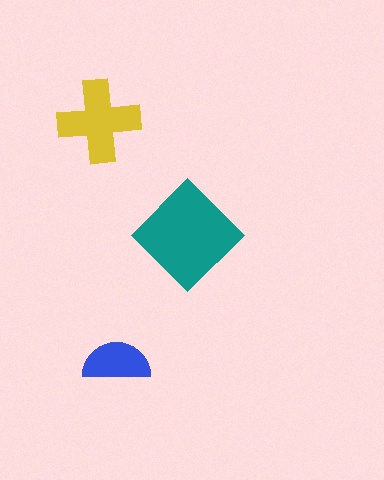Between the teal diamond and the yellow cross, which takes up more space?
The teal diamond.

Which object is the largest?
The teal diamond.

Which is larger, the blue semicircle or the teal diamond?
The teal diamond.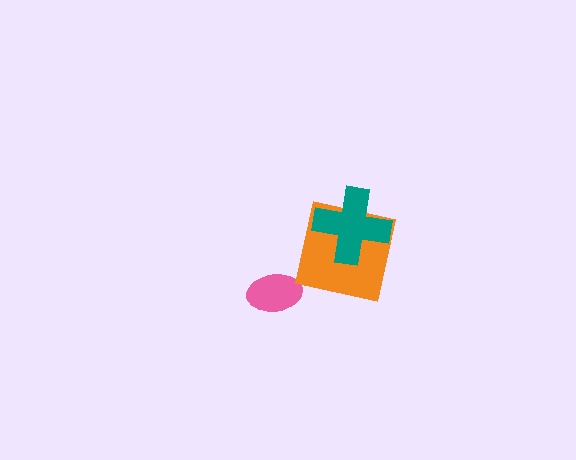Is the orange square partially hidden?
Yes, it is partially covered by another shape.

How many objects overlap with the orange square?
1 object overlaps with the orange square.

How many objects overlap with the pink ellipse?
0 objects overlap with the pink ellipse.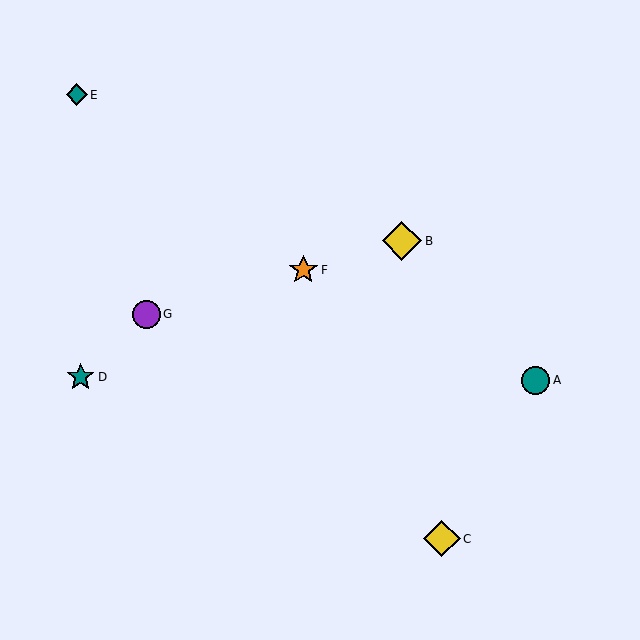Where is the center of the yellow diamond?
The center of the yellow diamond is at (402, 241).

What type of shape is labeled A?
Shape A is a teal circle.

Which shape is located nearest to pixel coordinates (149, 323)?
The purple circle (labeled G) at (146, 314) is nearest to that location.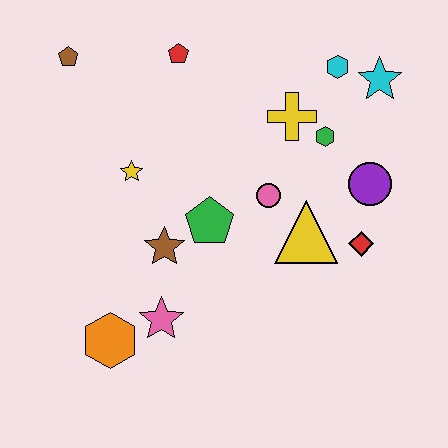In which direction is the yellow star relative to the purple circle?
The yellow star is to the left of the purple circle.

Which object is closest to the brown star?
The green pentagon is closest to the brown star.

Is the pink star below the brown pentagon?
Yes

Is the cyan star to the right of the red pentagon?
Yes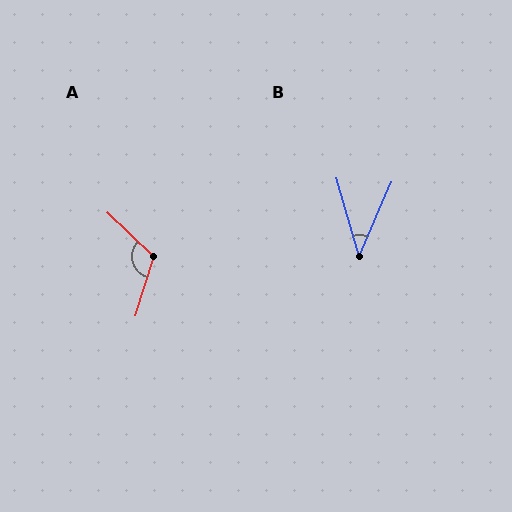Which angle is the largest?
A, at approximately 116 degrees.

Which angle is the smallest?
B, at approximately 40 degrees.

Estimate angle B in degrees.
Approximately 40 degrees.